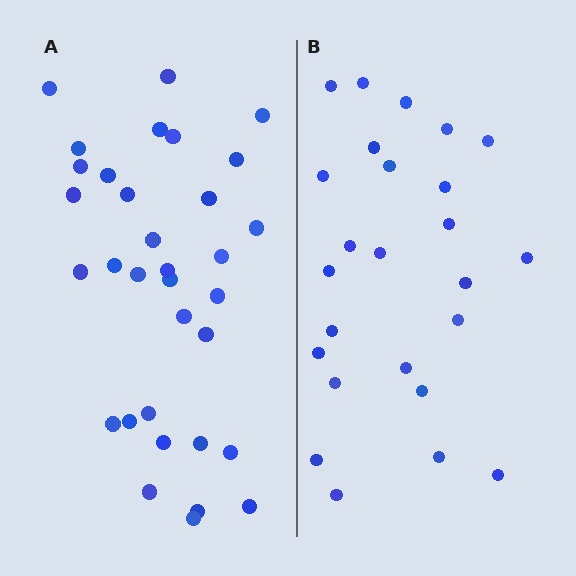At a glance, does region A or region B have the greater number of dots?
Region A (the left region) has more dots.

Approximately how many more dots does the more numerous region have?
Region A has roughly 8 or so more dots than region B.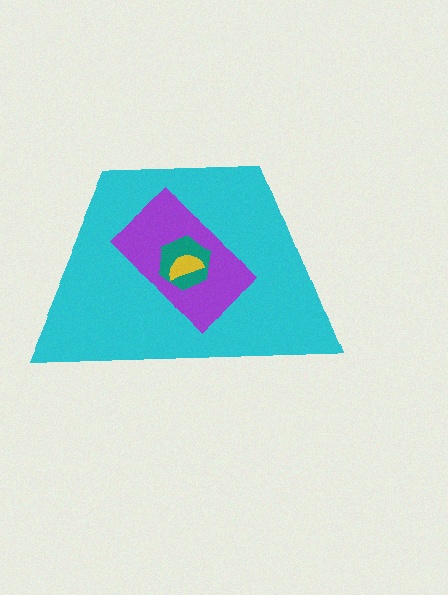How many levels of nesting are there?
4.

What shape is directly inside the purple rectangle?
The teal hexagon.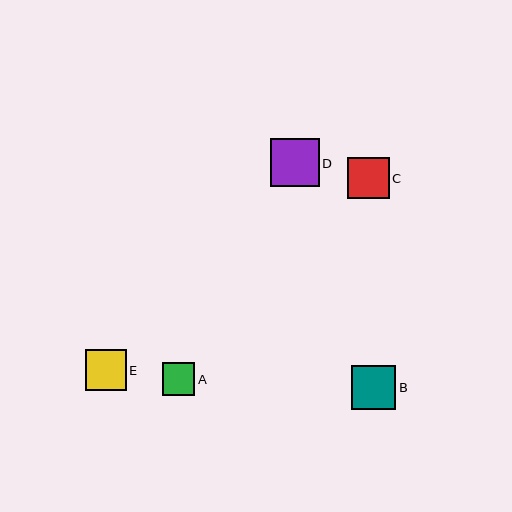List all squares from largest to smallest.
From largest to smallest: D, B, C, E, A.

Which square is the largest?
Square D is the largest with a size of approximately 48 pixels.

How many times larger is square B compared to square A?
Square B is approximately 1.3 times the size of square A.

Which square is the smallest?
Square A is the smallest with a size of approximately 33 pixels.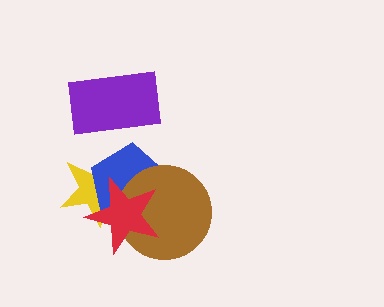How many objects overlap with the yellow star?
3 objects overlap with the yellow star.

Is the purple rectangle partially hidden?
No, no other shape covers it.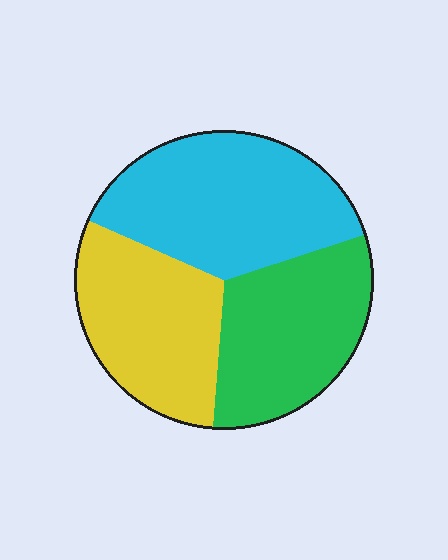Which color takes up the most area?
Cyan, at roughly 40%.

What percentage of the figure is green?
Green covers around 30% of the figure.